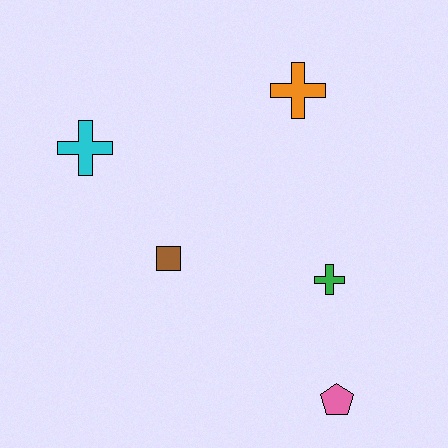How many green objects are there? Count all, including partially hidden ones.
There is 1 green object.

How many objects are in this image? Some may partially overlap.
There are 5 objects.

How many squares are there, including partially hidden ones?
There is 1 square.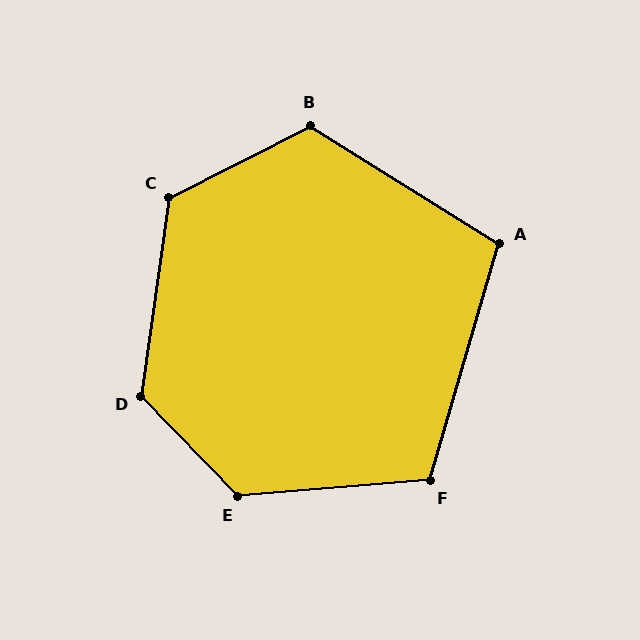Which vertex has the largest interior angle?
E, at approximately 129 degrees.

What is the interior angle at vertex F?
Approximately 111 degrees (obtuse).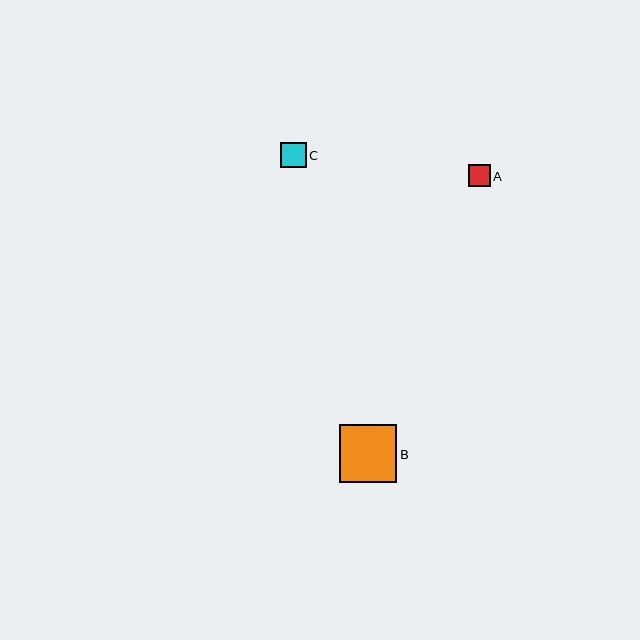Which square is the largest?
Square B is the largest with a size of approximately 58 pixels.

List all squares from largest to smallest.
From largest to smallest: B, C, A.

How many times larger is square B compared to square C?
Square B is approximately 2.3 times the size of square C.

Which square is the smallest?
Square A is the smallest with a size of approximately 22 pixels.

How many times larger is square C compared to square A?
Square C is approximately 1.2 times the size of square A.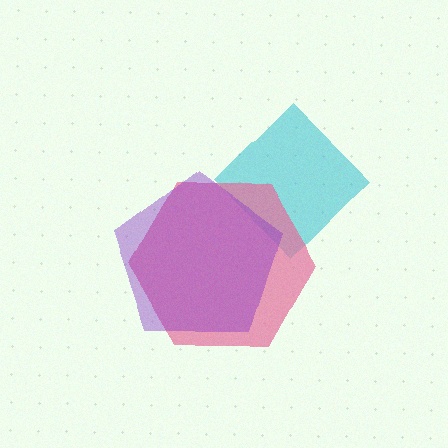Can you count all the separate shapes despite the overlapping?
Yes, there are 3 separate shapes.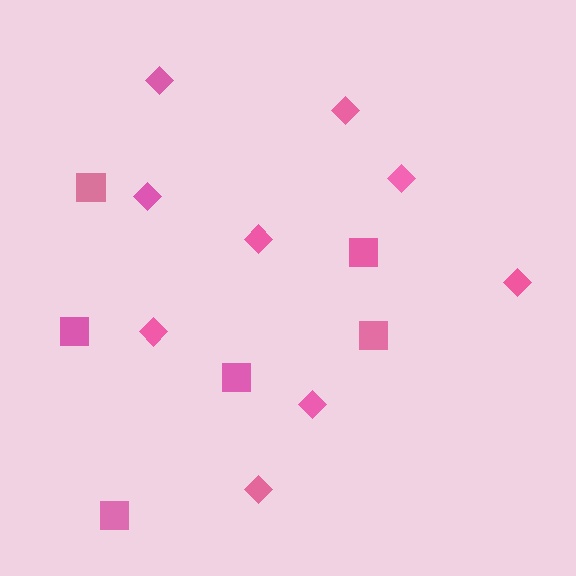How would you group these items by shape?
There are 2 groups: one group of diamonds (9) and one group of squares (6).